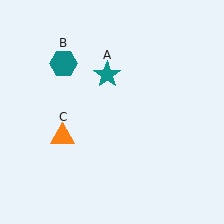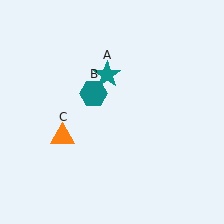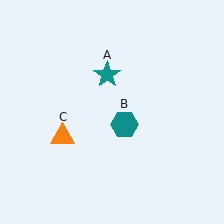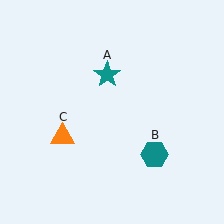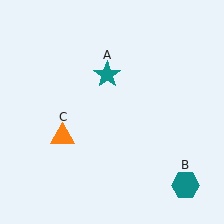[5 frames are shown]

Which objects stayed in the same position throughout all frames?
Teal star (object A) and orange triangle (object C) remained stationary.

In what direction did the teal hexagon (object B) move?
The teal hexagon (object B) moved down and to the right.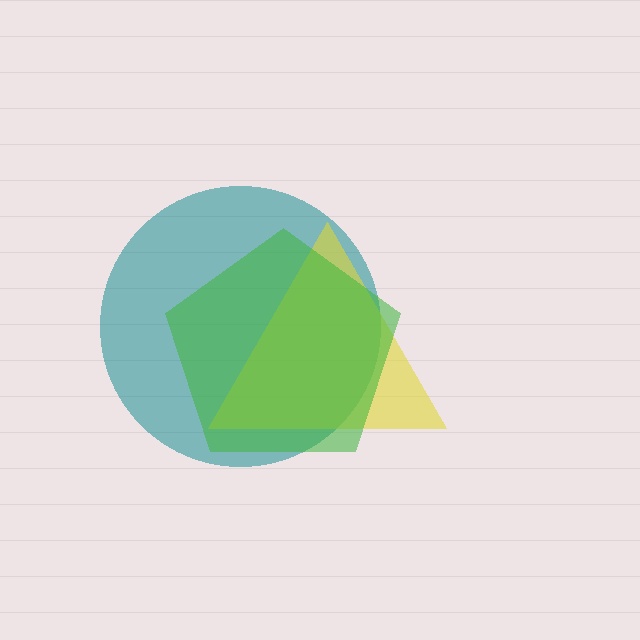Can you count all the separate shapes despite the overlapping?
Yes, there are 3 separate shapes.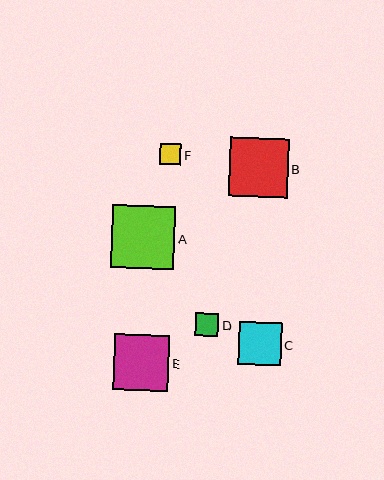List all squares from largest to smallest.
From largest to smallest: A, B, E, C, D, F.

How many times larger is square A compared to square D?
Square A is approximately 2.8 times the size of square D.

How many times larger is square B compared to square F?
Square B is approximately 2.7 times the size of square F.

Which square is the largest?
Square A is the largest with a size of approximately 63 pixels.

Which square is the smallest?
Square F is the smallest with a size of approximately 22 pixels.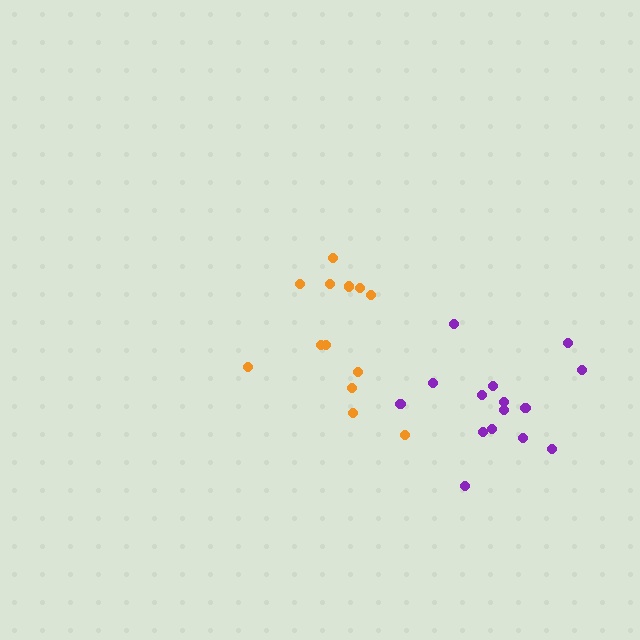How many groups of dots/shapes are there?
There are 2 groups.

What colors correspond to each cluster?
The clusters are colored: purple, orange.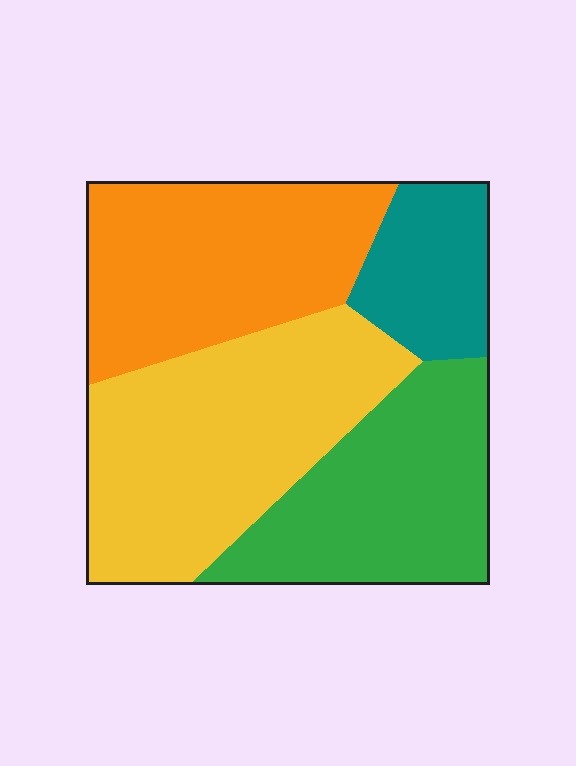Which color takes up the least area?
Teal, at roughly 10%.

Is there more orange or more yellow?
Yellow.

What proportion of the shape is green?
Green covers roughly 25% of the shape.